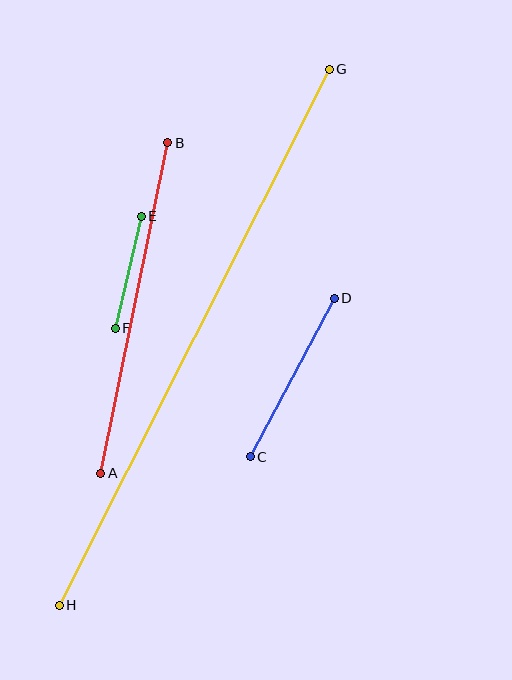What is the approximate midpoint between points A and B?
The midpoint is at approximately (134, 308) pixels.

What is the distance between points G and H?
The distance is approximately 600 pixels.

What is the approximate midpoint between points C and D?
The midpoint is at approximately (292, 377) pixels.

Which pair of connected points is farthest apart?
Points G and H are farthest apart.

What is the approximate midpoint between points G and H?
The midpoint is at approximately (194, 337) pixels.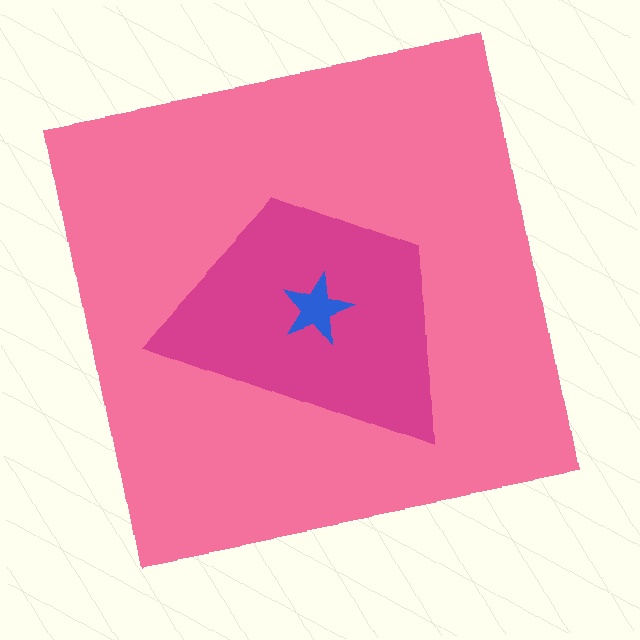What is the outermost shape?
The pink square.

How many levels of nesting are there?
3.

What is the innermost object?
The blue star.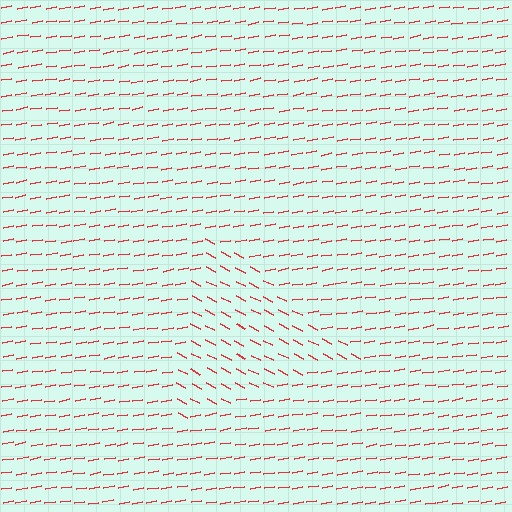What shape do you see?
I see a triangle.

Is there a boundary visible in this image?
Yes, there is a texture boundary formed by a change in line orientation.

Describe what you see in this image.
The image is filled with small red line segments. A triangle region in the image has lines oriented differently from the surrounding lines, creating a visible texture boundary.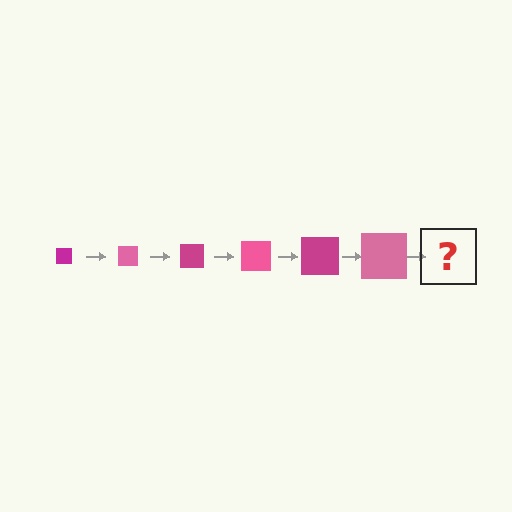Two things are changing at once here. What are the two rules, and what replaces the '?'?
The two rules are that the square grows larger each step and the color cycles through magenta and pink. The '?' should be a magenta square, larger than the previous one.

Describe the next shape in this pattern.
It should be a magenta square, larger than the previous one.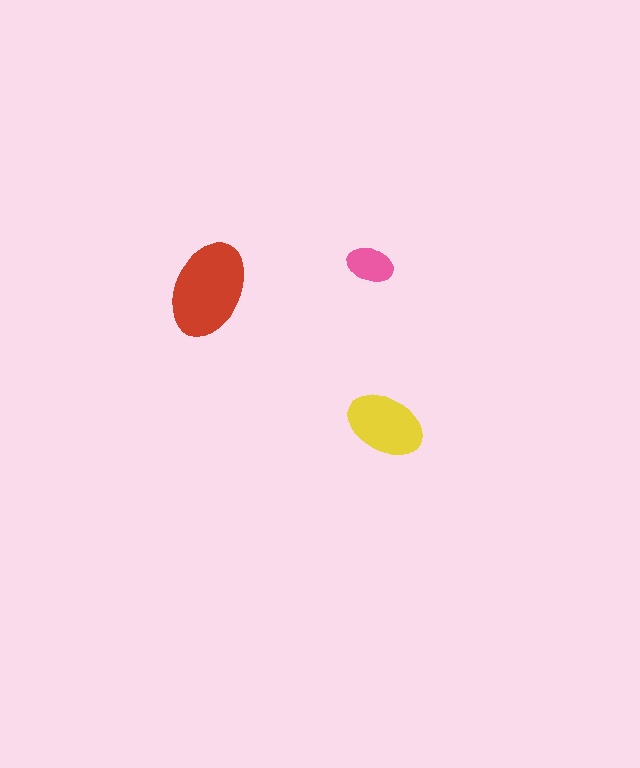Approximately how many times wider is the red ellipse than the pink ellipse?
About 2 times wider.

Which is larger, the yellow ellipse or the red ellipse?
The red one.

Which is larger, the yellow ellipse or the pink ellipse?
The yellow one.